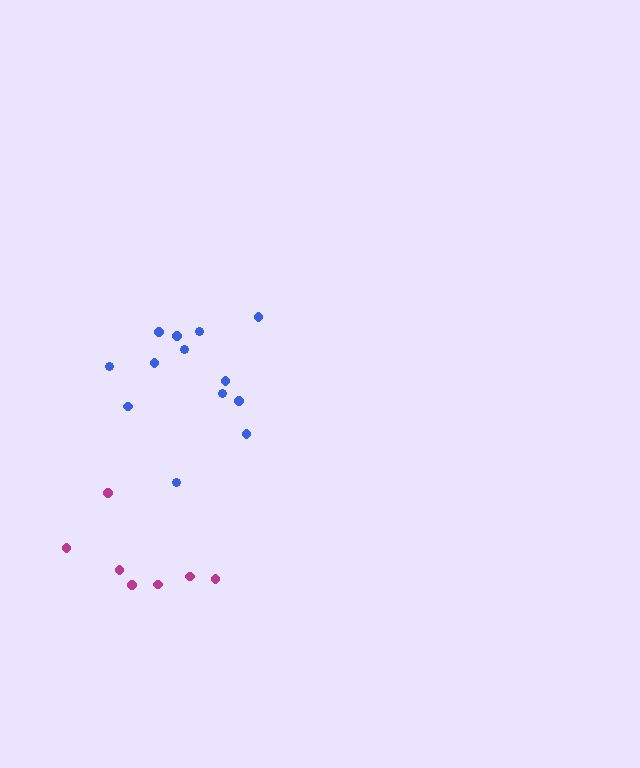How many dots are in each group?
Group 1: 13 dots, Group 2: 7 dots (20 total).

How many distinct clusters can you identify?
There are 2 distinct clusters.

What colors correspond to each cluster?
The clusters are colored: blue, magenta.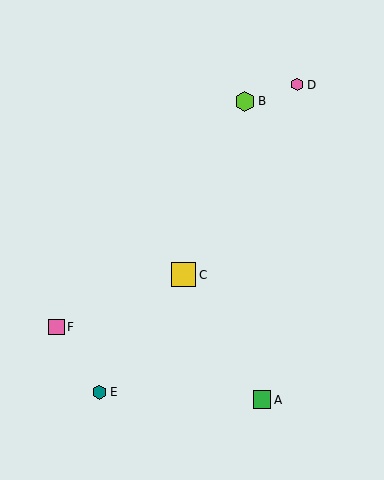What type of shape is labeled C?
Shape C is a yellow square.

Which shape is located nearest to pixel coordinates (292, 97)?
The pink hexagon (labeled D) at (297, 85) is nearest to that location.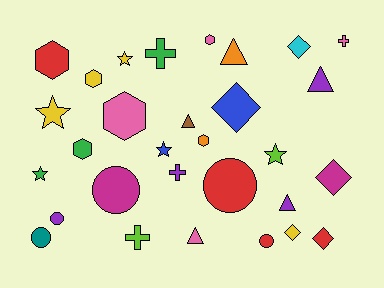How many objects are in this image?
There are 30 objects.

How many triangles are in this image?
There are 5 triangles.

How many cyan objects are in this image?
There is 1 cyan object.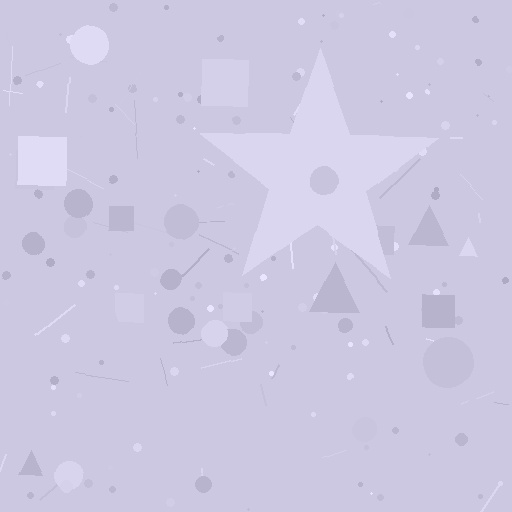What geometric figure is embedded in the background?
A star is embedded in the background.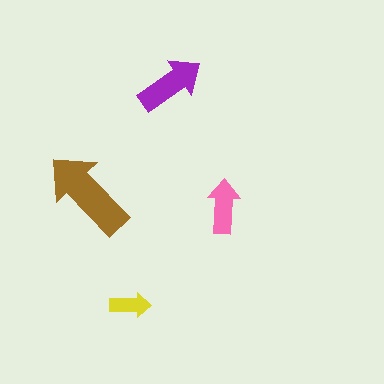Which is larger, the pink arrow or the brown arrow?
The brown one.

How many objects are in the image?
There are 4 objects in the image.